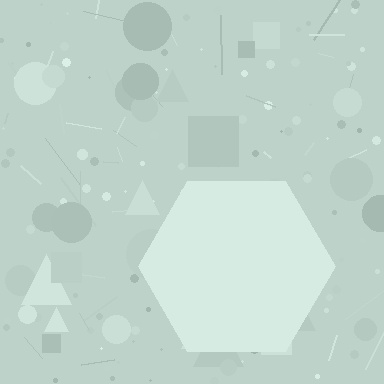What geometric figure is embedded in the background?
A hexagon is embedded in the background.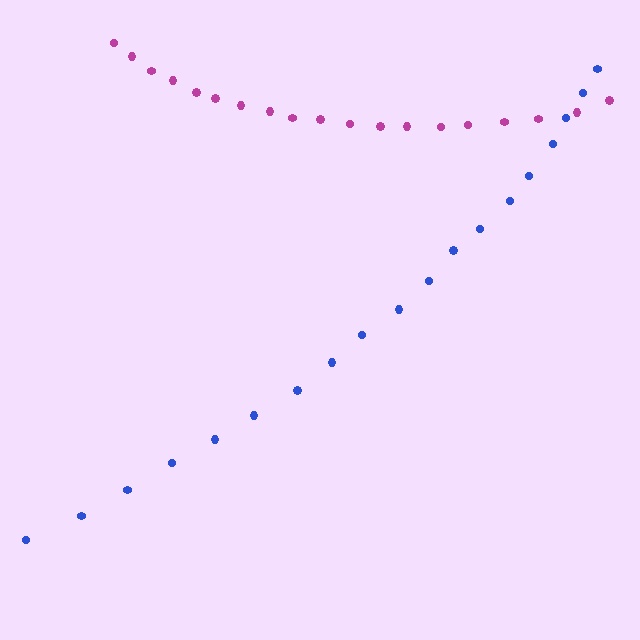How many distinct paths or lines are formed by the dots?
There are 2 distinct paths.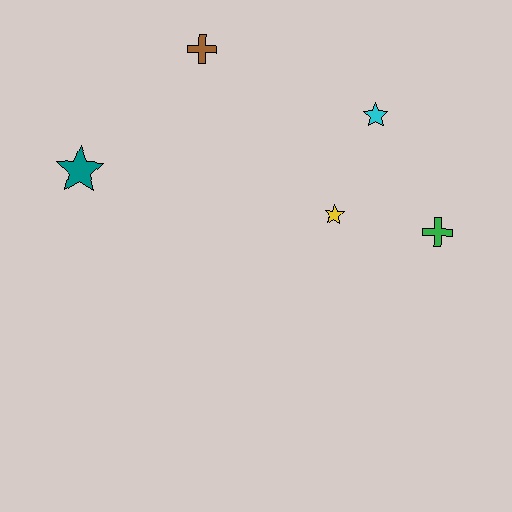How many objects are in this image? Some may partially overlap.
There are 5 objects.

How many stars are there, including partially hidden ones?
There are 3 stars.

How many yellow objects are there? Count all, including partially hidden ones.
There is 1 yellow object.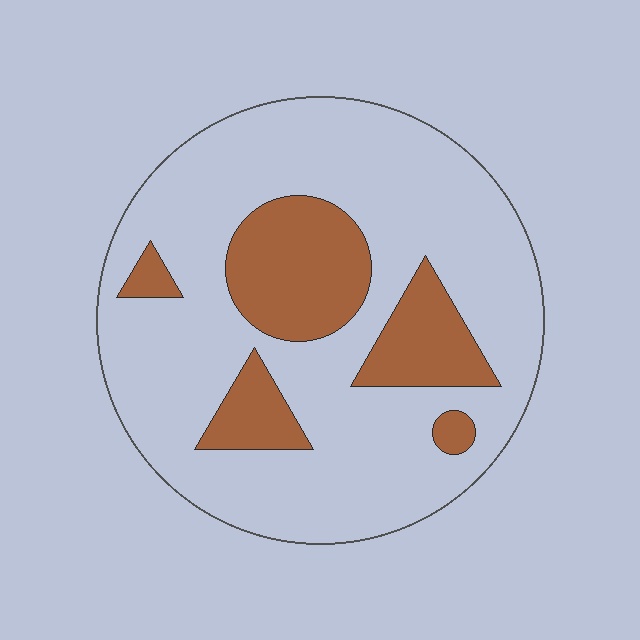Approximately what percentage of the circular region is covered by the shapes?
Approximately 25%.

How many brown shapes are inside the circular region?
5.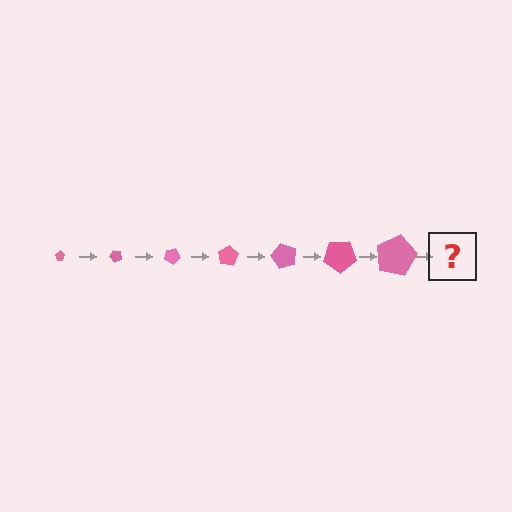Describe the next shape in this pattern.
It should be a pentagon, larger than the previous one and rotated 350 degrees from the start.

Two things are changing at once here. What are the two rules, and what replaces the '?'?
The two rules are that the pentagon grows larger each step and it rotates 50 degrees each step. The '?' should be a pentagon, larger than the previous one and rotated 350 degrees from the start.